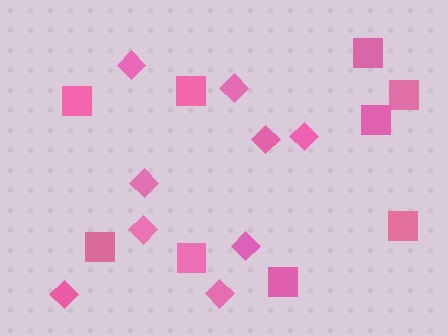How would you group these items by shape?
There are 2 groups: one group of diamonds (9) and one group of squares (9).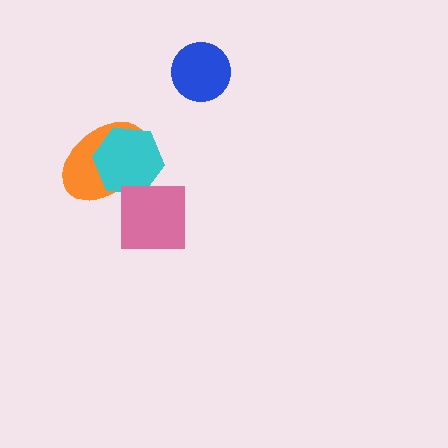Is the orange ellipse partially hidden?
Yes, it is partially covered by another shape.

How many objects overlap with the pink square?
0 objects overlap with the pink square.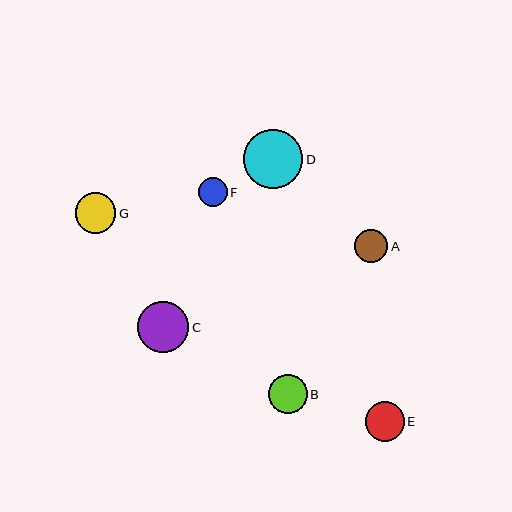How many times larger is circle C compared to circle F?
Circle C is approximately 1.8 times the size of circle F.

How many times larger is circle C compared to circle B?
Circle C is approximately 1.3 times the size of circle B.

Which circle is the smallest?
Circle F is the smallest with a size of approximately 28 pixels.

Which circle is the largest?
Circle D is the largest with a size of approximately 59 pixels.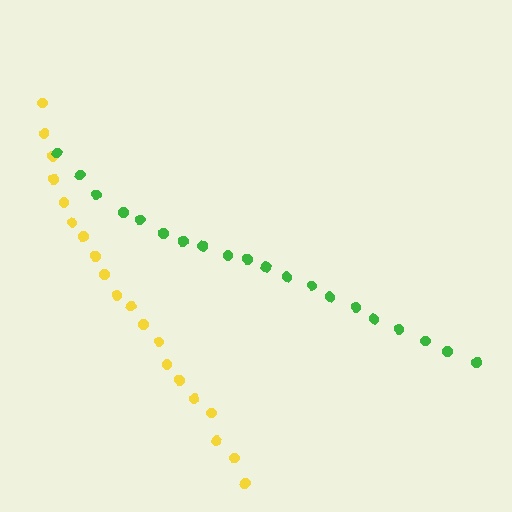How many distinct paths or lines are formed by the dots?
There are 2 distinct paths.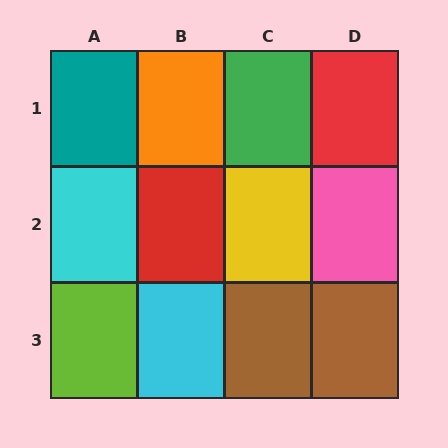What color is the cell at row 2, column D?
Pink.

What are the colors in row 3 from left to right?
Lime, cyan, brown, brown.